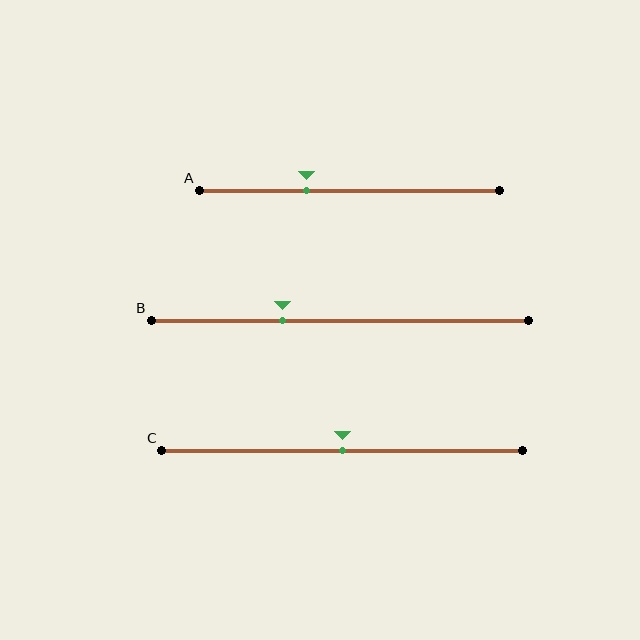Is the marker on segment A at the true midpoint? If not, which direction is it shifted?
No, the marker on segment A is shifted to the left by about 14% of the segment length.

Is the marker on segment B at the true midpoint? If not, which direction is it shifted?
No, the marker on segment B is shifted to the left by about 15% of the segment length.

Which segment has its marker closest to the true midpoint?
Segment C has its marker closest to the true midpoint.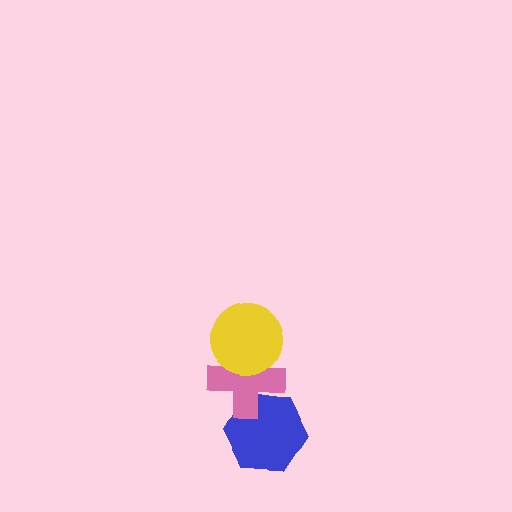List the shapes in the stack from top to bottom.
From top to bottom: the yellow circle, the pink cross, the blue hexagon.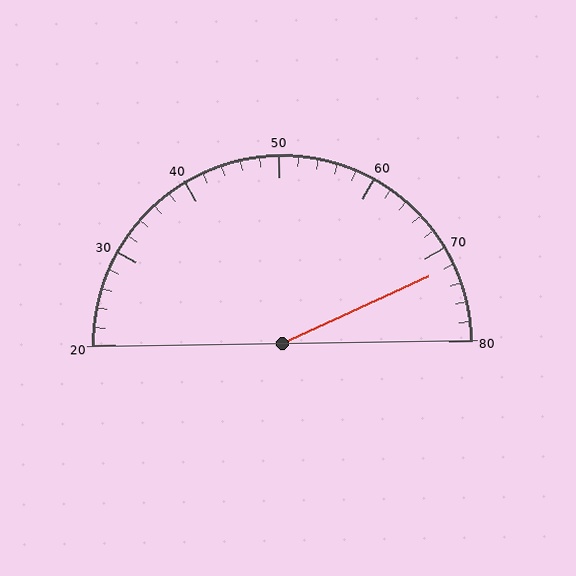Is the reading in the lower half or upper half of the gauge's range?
The reading is in the upper half of the range (20 to 80).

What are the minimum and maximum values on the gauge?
The gauge ranges from 20 to 80.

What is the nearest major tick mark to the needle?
The nearest major tick mark is 70.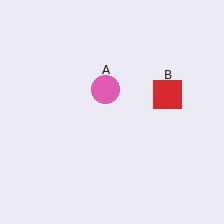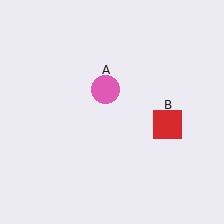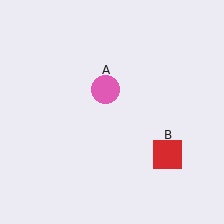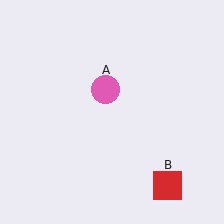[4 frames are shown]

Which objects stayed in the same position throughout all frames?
Pink circle (object A) remained stationary.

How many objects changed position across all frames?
1 object changed position: red square (object B).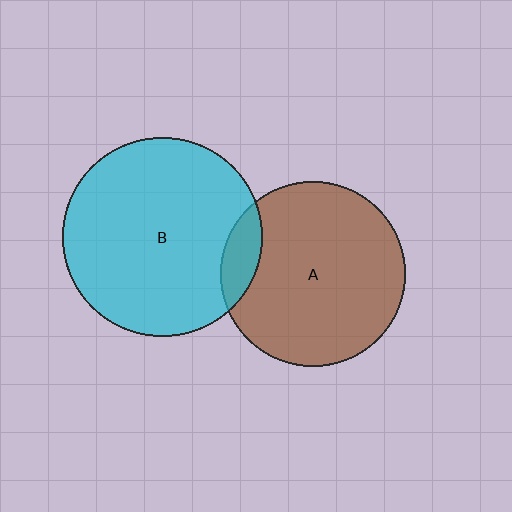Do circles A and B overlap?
Yes.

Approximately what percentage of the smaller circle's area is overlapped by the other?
Approximately 10%.